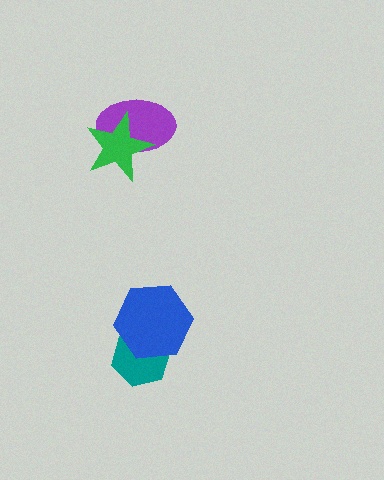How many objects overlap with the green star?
1 object overlaps with the green star.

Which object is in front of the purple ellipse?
The green star is in front of the purple ellipse.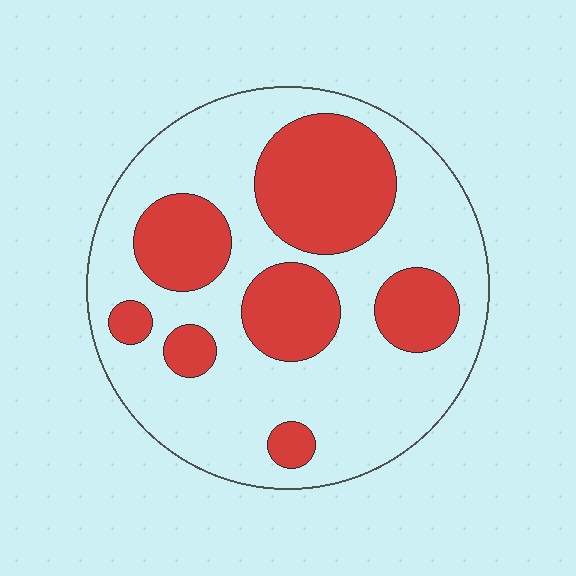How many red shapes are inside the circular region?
7.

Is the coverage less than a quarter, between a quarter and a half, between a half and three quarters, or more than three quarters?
Between a quarter and a half.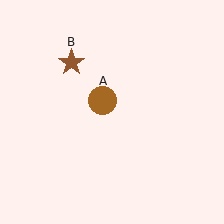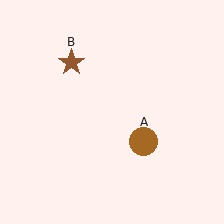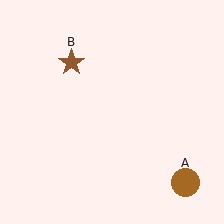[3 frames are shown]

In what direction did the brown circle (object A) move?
The brown circle (object A) moved down and to the right.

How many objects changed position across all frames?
1 object changed position: brown circle (object A).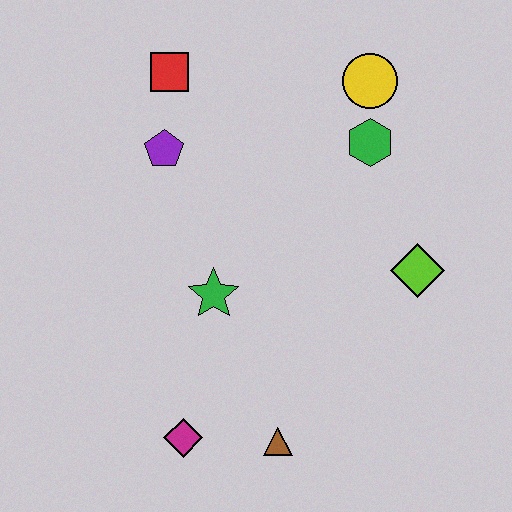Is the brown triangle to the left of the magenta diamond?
No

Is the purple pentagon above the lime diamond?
Yes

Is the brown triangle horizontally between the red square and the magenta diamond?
No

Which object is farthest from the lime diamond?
The red square is farthest from the lime diamond.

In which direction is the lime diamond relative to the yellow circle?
The lime diamond is below the yellow circle.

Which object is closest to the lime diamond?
The green hexagon is closest to the lime diamond.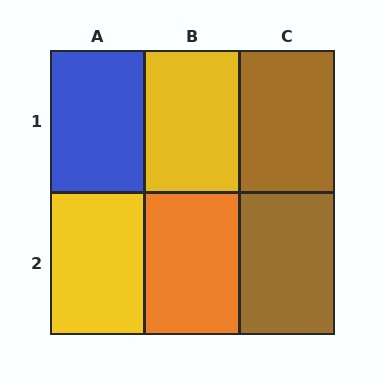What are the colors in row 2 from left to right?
Yellow, orange, brown.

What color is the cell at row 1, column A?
Blue.